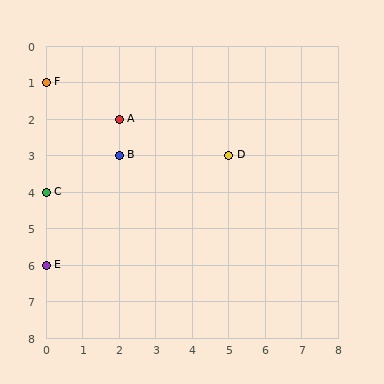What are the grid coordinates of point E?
Point E is at grid coordinates (0, 6).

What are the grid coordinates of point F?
Point F is at grid coordinates (0, 1).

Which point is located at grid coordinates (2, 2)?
Point A is at (2, 2).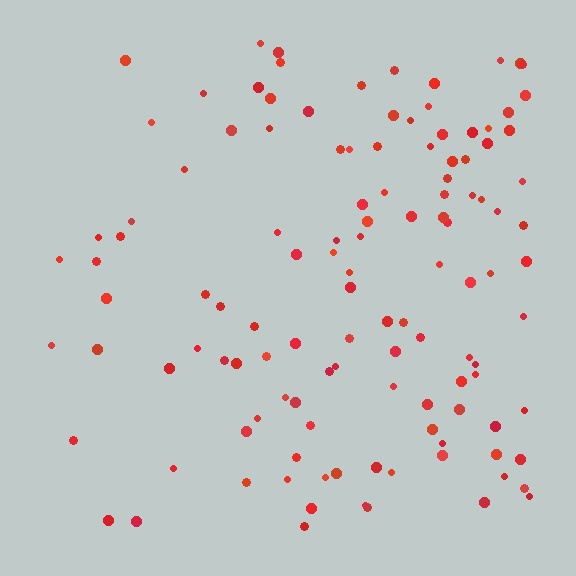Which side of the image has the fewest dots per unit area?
The left.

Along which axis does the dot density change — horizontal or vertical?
Horizontal.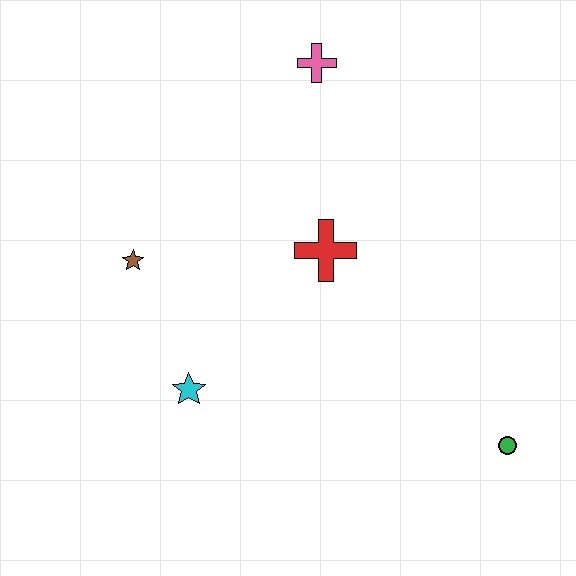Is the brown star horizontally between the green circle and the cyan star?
No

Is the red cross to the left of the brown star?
No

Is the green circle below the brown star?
Yes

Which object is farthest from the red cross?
The green circle is farthest from the red cross.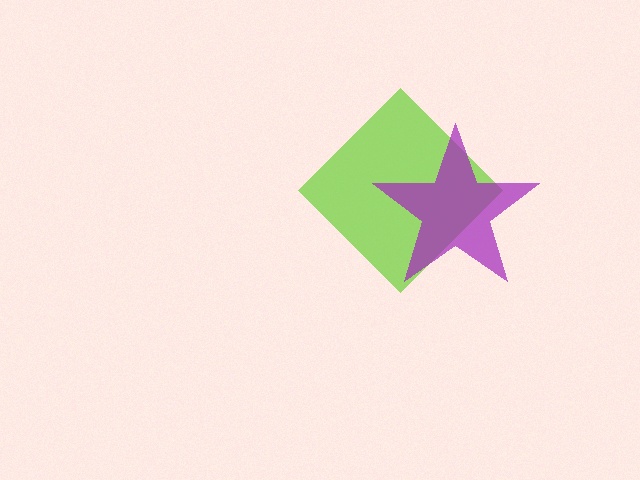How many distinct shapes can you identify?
There are 2 distinct shapes: a lime diamond, a purple star.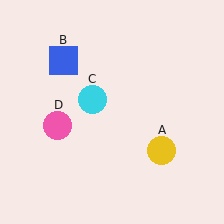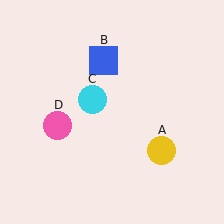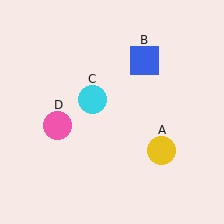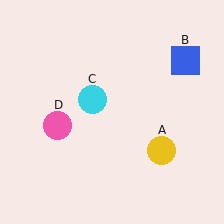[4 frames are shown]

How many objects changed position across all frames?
1 object changed position: blue square (object B).